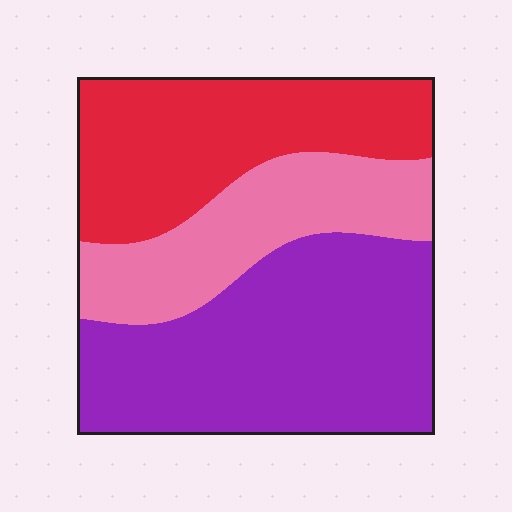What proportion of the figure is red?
Red takes up about one third (1/3) of the figure.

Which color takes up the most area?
Purple, at roughly 45%.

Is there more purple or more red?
Purple.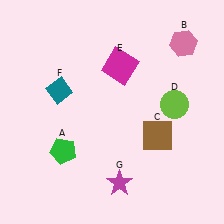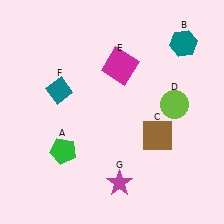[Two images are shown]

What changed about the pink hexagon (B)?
In Image 1, B is pink. In Image 2, it changed to teal.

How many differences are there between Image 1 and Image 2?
There is 1 difference between the two images.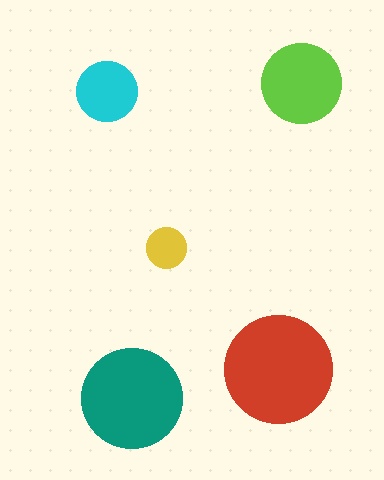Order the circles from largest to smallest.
the red one, the teal one, the lime one, the cyan one, the yellow one.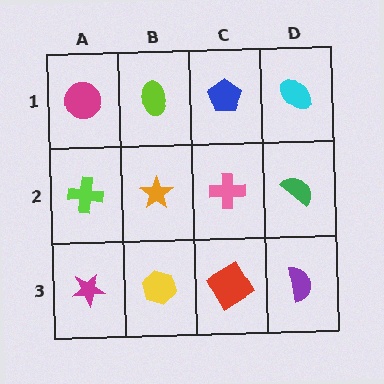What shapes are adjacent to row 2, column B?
A lime ellipse (row 1, column B), a yellow hexagon (row 3, column B), a lime cross (row 2, column A), a pink cross (row 2, column C).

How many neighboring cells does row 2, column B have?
4.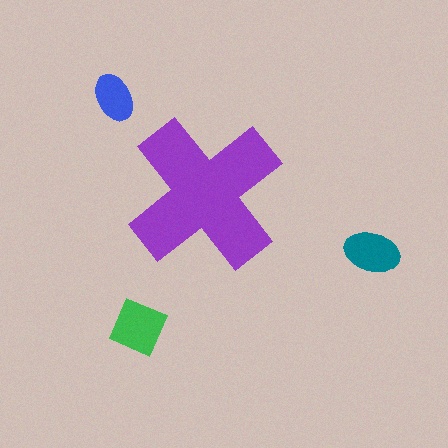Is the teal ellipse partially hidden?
No, the teal ellipse is fully visible.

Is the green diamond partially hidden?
No, the green diamond is fully visible.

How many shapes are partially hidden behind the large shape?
0 shapes are partially hidden.